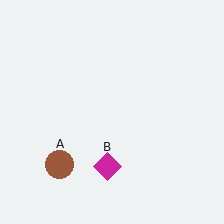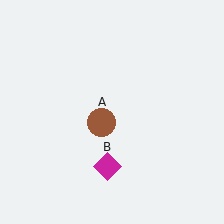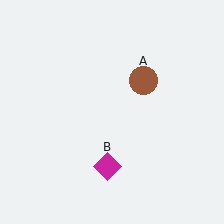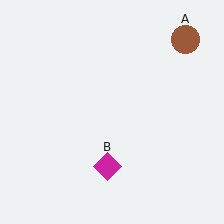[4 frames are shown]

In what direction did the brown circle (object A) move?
The brown circle (object A) moved up and to the right.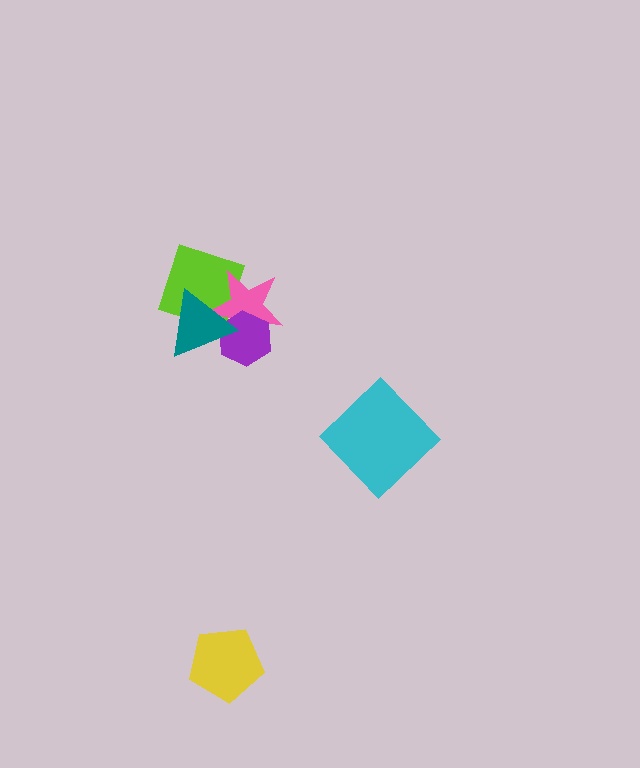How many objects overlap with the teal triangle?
3 objects overlap with the teal triangle.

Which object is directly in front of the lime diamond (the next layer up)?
The pink star is directly in front of the lime diamond.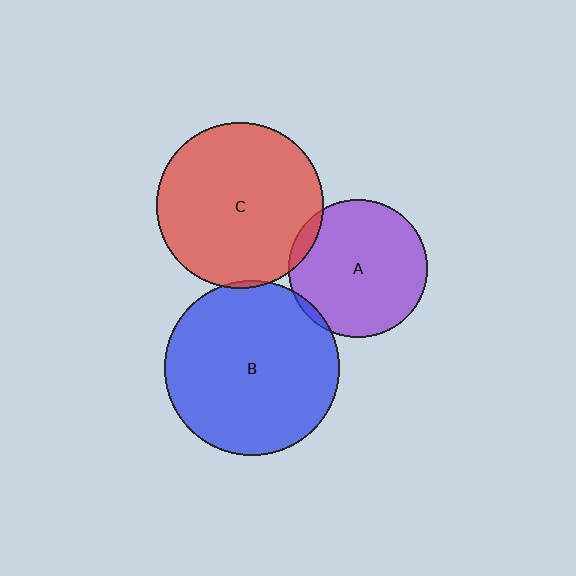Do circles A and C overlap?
Yes.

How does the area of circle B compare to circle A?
Approximately 1.6 times.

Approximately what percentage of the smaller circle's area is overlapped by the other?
Approximately 5%.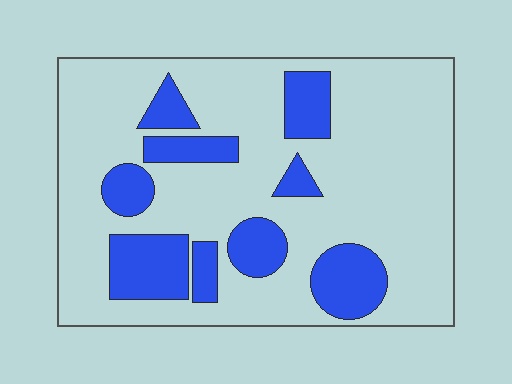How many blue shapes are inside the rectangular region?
9.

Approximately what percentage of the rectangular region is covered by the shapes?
Approximately 25%.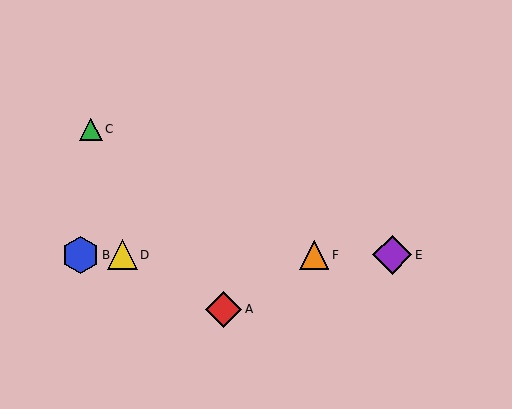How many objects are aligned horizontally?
4 objects (B, D, E, F) are aligned horizontally.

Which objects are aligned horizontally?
Objects B, D, E, F are aligned horizontally.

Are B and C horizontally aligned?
No, B is at y≈255 and C is at y≈129.